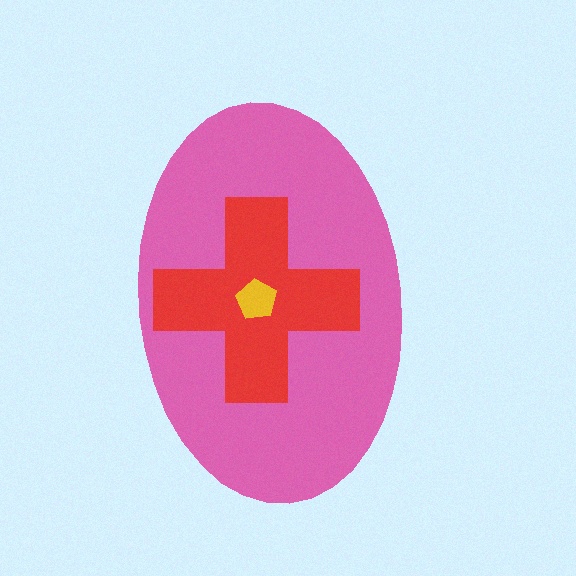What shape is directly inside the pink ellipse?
The red cross.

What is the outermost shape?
The pink ellipse.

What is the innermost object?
The yellow pentagon.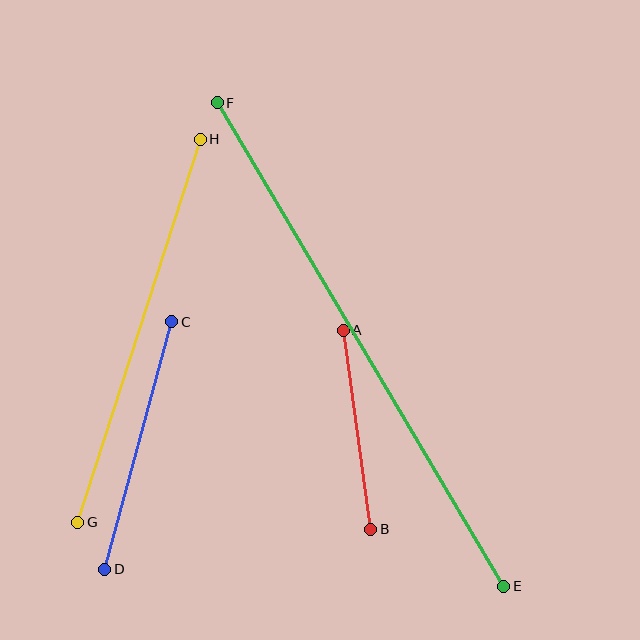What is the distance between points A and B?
The distance is approximately 201 pixels.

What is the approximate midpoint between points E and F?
The midpoint is at approximately (360, 344) pixels.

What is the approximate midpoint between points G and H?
The midpoint is at approximately (139, 331) pixels.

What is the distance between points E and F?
The distance is approximately 562 pixels.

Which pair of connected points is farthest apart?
Points E and F are farthest apart.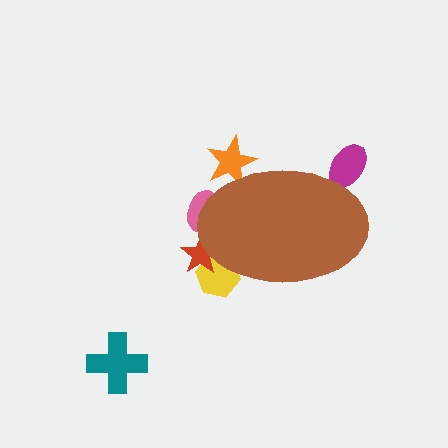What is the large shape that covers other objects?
A brown ellipse.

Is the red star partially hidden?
Yes, the red star is partially hidden behind the brown ellipse.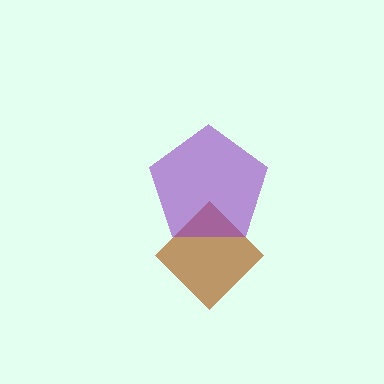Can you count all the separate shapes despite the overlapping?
Yes, there are 2 separate shapes.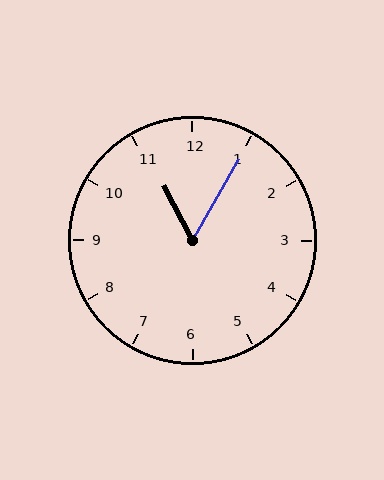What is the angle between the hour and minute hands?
Approximately 58 degrees.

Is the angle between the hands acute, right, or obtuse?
It is acute.